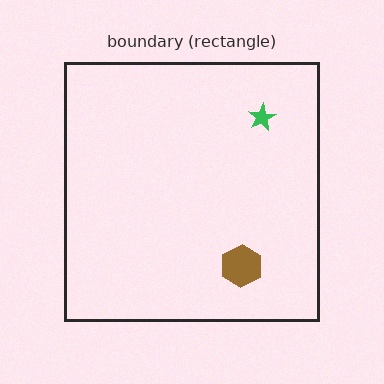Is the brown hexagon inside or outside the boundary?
Inside.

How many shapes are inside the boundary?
2 inside, 0 outside.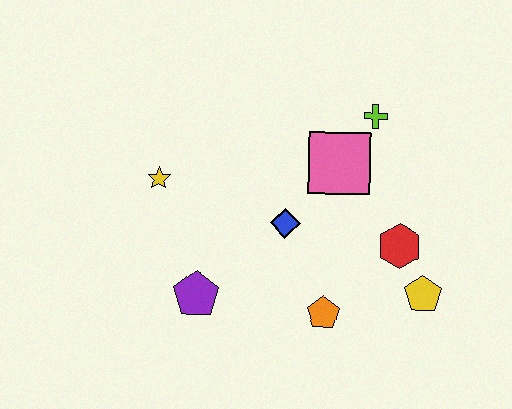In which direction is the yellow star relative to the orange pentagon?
The yellow star is to the left of the orange pentagon.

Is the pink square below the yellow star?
No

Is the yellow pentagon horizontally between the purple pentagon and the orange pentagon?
No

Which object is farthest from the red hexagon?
The yellow star is farthest from the red hexagon.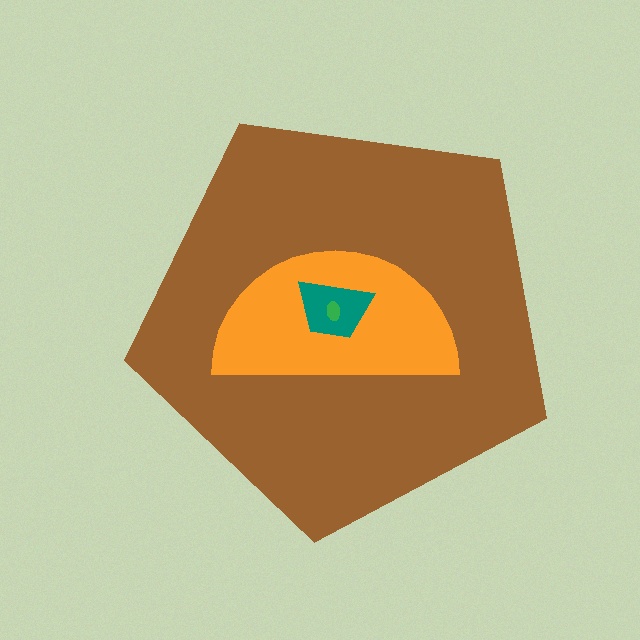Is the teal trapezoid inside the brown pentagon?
Yes.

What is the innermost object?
The green ellipse.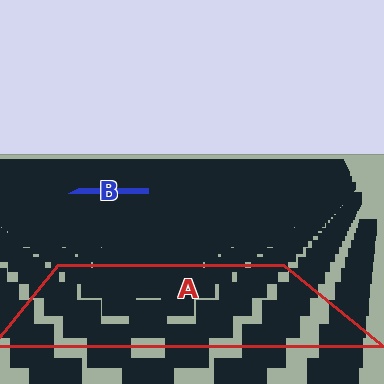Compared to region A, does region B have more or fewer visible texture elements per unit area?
Region B has more texture elements per unit area — they are packed more densely because it is farther away.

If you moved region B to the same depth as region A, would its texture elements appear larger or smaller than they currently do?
They would appear larger. At a closer depth, the same texture elements are projected at a bigger on-screen size.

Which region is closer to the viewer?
Region A is closer. The texture elements there are larger and more spread out.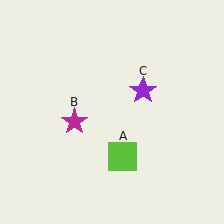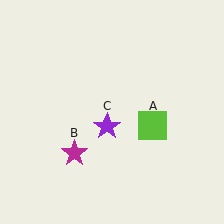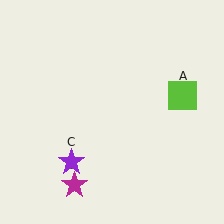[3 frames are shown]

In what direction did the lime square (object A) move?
The lime square (object A) moved up and to the right.